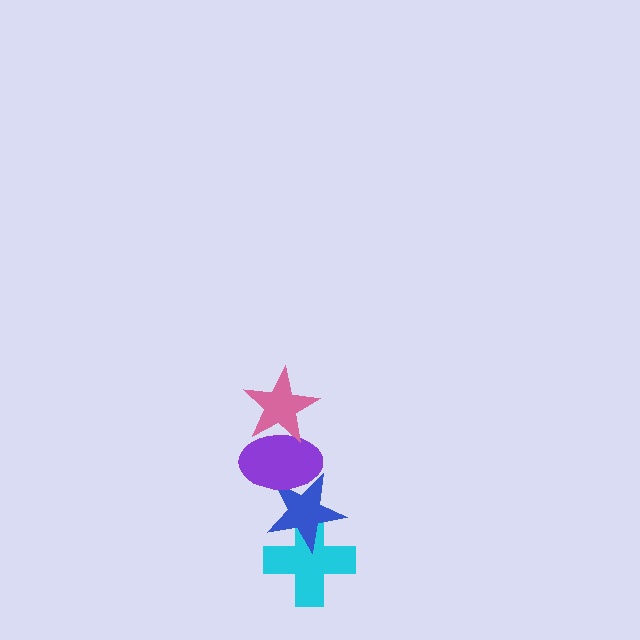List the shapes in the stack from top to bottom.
From top to bottom: the pink star, the purple ellipse, the blue star, the cyan cross.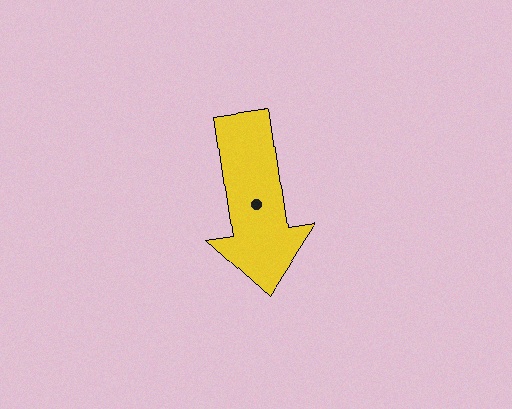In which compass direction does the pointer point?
South.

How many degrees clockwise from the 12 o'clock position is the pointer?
Approximately 172 degrees.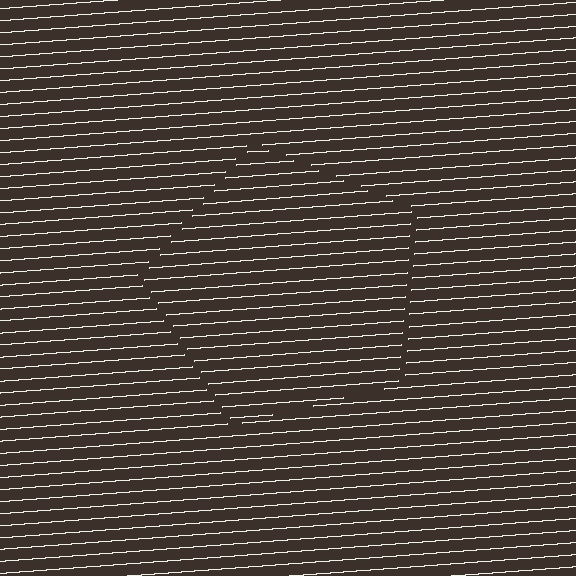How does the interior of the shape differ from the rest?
The interior of the shape contains the same grating, shifted by half a period — the contour is defined by the phase discontinuity where line-ends from the inner and outer gratings abut.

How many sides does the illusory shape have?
5 sides — the line-ends trace a pentagon.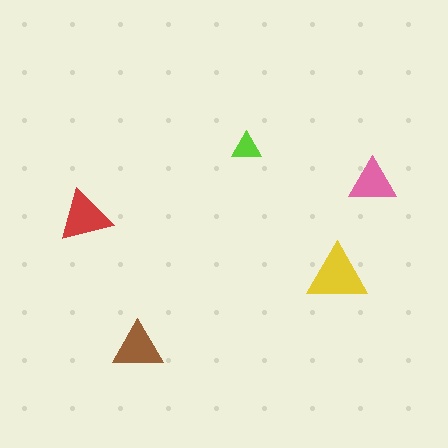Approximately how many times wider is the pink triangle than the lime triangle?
About 1.5 times wider.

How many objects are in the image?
There are 5 objects in the image.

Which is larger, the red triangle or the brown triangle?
The red one.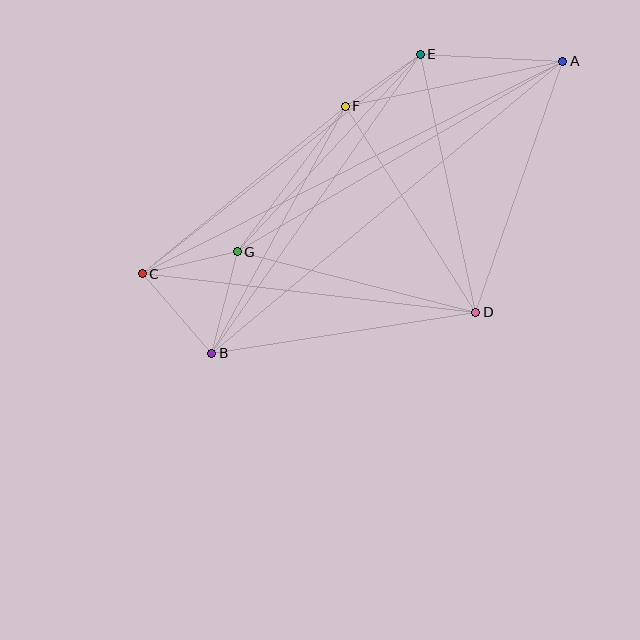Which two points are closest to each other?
Points E and F are closest to each other.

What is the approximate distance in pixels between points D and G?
The distance between D and G is approximately 246 pixels.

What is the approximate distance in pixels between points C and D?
The distance between C and D is approximately 336 pixels.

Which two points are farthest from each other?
Points A and C are farthest from each other.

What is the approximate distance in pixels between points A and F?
The distance between A and F is approximately 222 pixels.